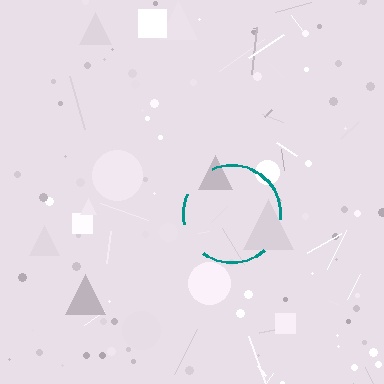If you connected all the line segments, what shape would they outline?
They would outline a circle.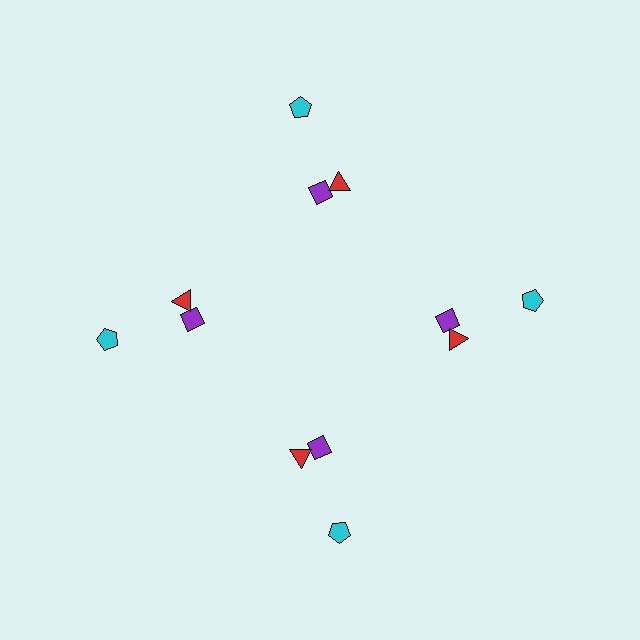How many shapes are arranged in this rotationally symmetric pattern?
There are 12 shapes, arranged in 4 groups of 3.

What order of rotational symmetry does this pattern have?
This pattern has 4-fold rotational symmetry.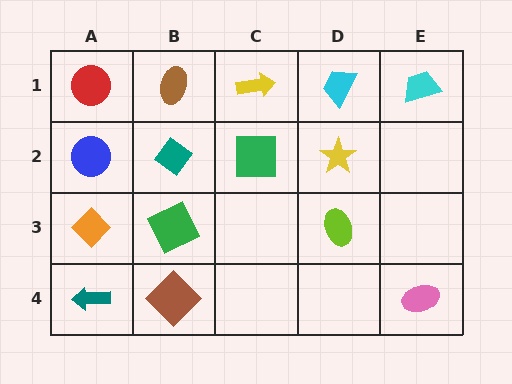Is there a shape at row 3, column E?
No, that cell is empty.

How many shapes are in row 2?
4 shapes.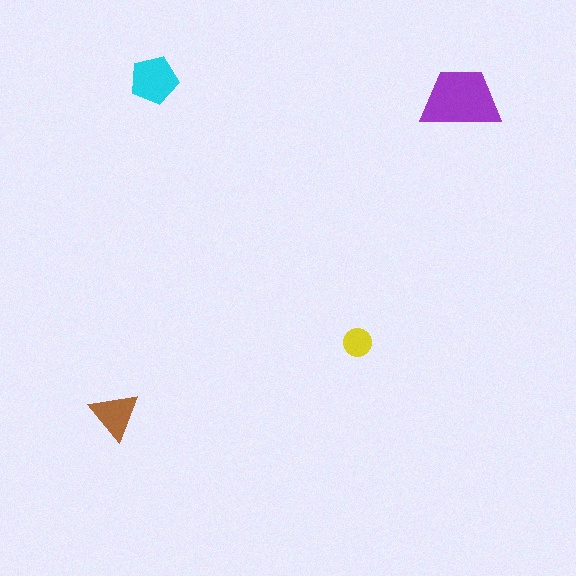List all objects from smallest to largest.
The yellow circle, the brown triangle, the cyan pentagon, the purple trapezoid.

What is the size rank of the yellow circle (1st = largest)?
4th.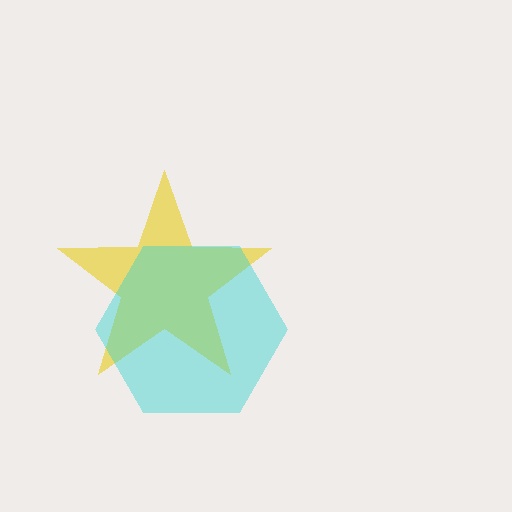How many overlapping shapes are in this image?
There are 2 overlapping shapes in the image.